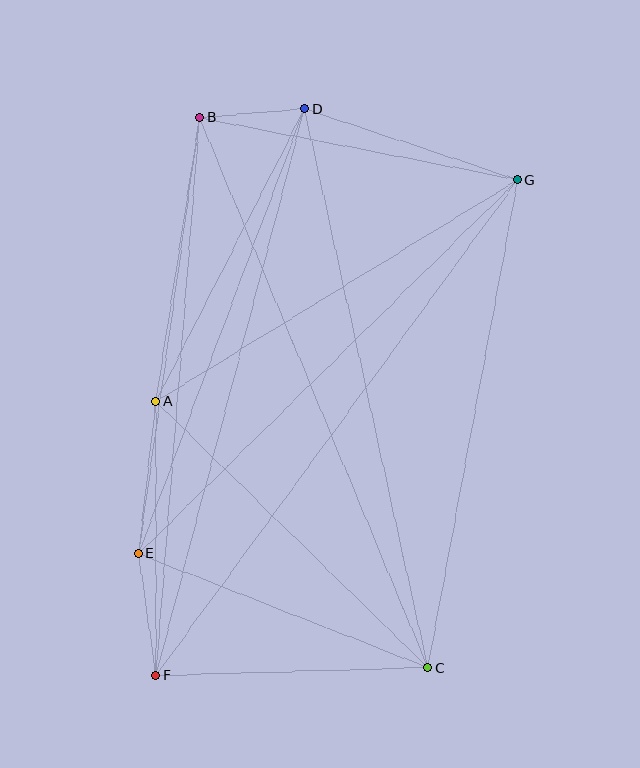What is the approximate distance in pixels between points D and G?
The distance between D and G is approximately 224 pixels.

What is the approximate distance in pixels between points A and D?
The distance between A and D is approximately 328 pixels.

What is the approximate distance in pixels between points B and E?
The distance between B and E is approximately 441 pixels.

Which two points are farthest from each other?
Points F and G are farthest from each other.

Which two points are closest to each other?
Points B and D are closest to each other.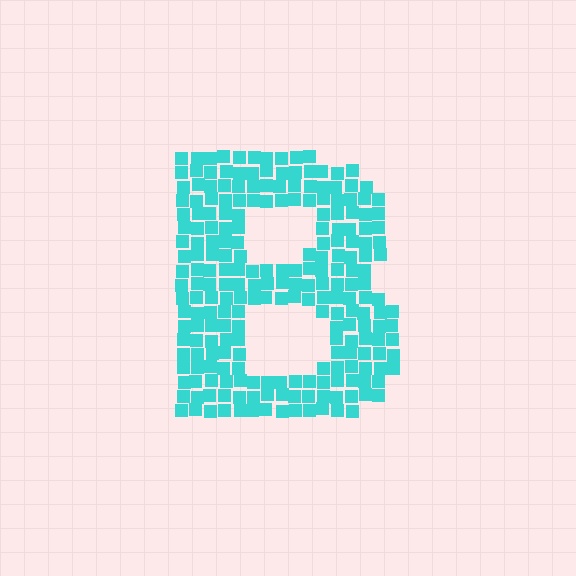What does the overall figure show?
The overall figure shows the letter B.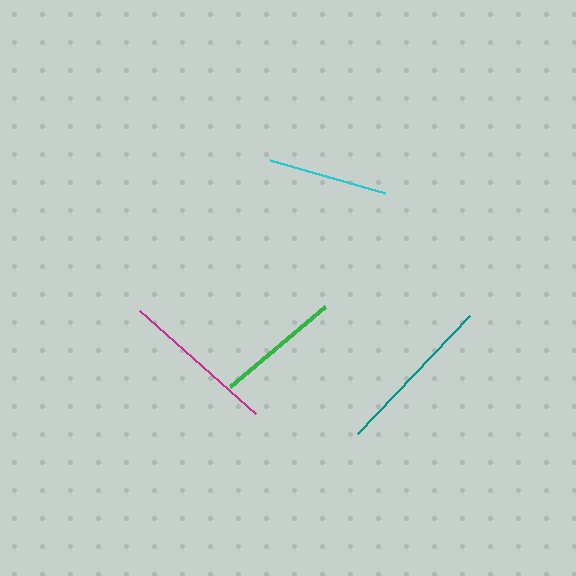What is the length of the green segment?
The green segment is approximately 124 pixels long.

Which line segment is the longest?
The teal line is the longest at approximately 163 pixels.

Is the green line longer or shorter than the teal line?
The teal line is longer than the green line.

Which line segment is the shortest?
The cyan line is the shortest at approximately 120 pixels.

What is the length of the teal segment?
The teal segment is approximately 163 pixels long.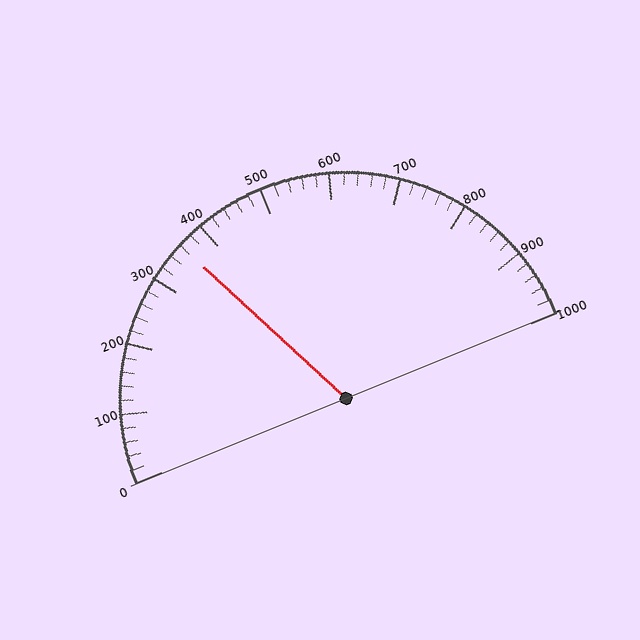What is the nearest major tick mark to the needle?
The nearest major tick mark is 400.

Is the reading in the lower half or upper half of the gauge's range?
The reading is in the lower half of the range (0 to 1000).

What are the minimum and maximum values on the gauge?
The gauge ranges from 0 to 1000.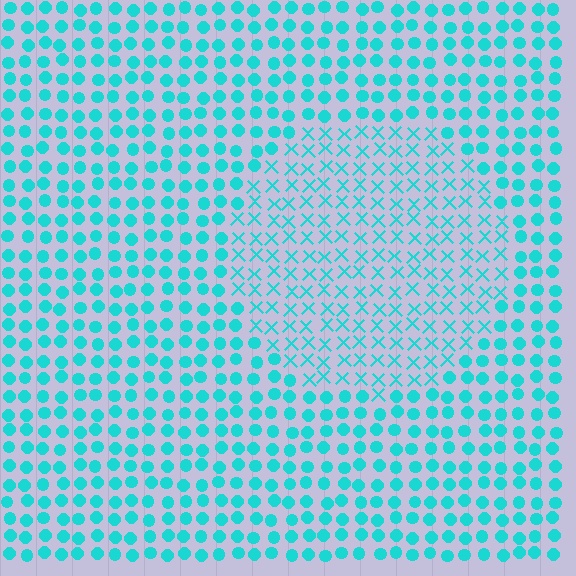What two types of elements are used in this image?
The image uses X marks inside the circle region and circles outside it.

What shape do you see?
I see a circle.